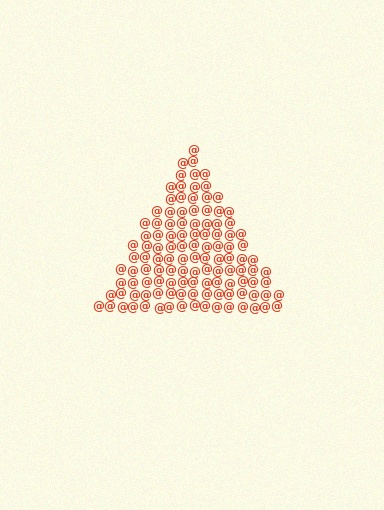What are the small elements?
The small elements are at signs.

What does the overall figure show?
The overall figure shows a triangle.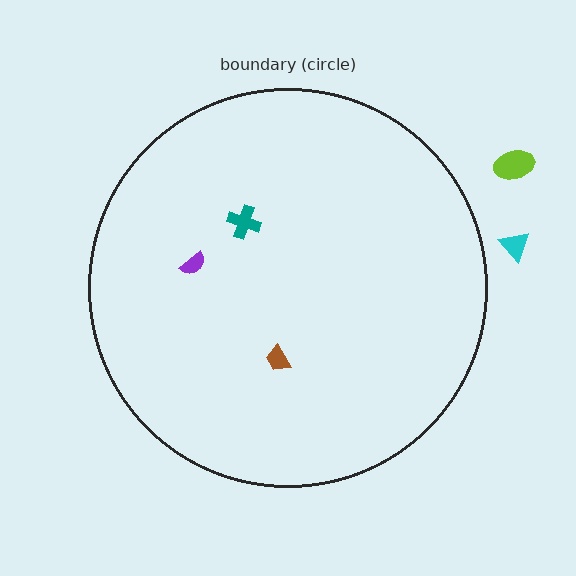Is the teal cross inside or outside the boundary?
Inside.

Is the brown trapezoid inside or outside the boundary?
Inside.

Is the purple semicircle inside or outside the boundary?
Inside.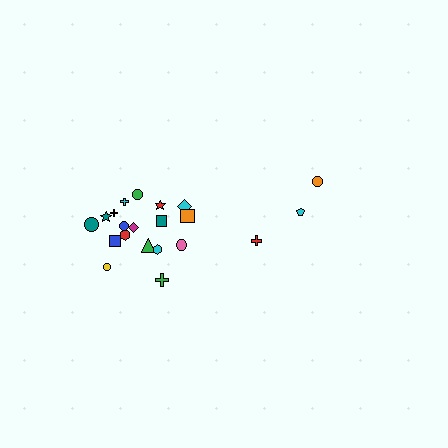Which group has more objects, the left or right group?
The left group.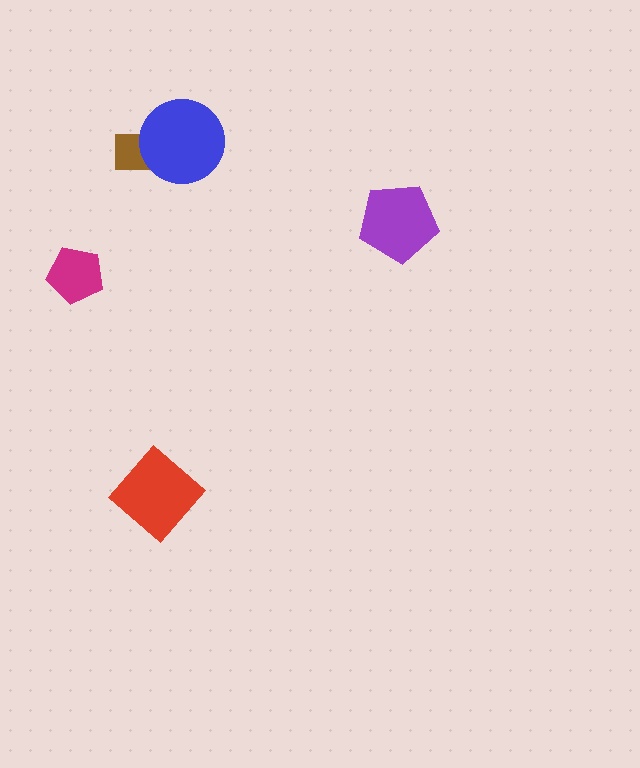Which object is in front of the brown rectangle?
The blue circle is in front of the brown rectangle.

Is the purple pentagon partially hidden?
No, no other shape covers it.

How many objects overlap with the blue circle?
1 object overlaps with the blue circle.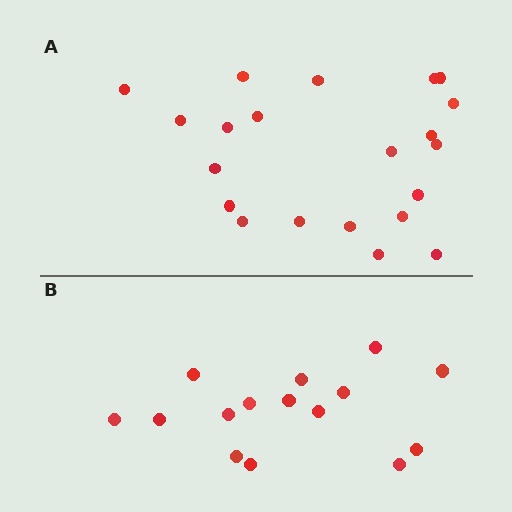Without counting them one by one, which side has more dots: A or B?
Region A (the top region) has more dots.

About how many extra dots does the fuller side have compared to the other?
Region A has about 6 more dots than region B.